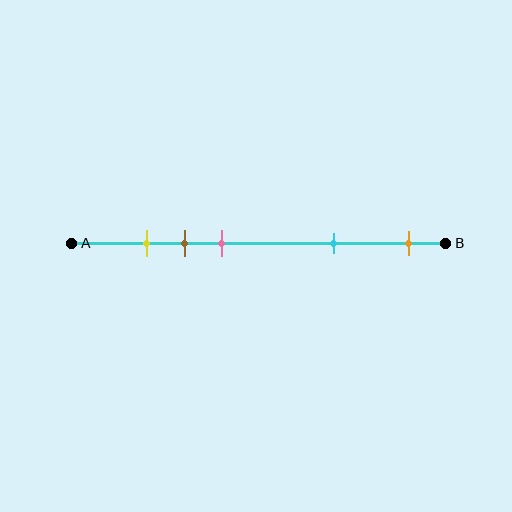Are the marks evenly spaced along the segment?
No, the marks are not evenly spaced.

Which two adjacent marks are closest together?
The yellow and brown marks are the closest adjacent pair.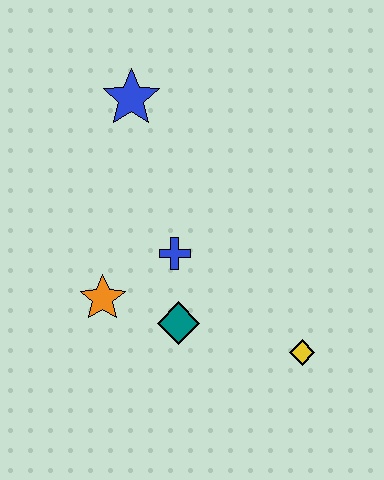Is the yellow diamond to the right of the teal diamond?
Yes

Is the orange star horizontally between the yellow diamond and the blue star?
No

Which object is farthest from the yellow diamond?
The blue star is farthest from the yellow diamond.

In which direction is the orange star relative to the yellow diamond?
The orange star is to the left of the yellow diamond.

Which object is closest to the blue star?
The blue cross is closest to the blue star.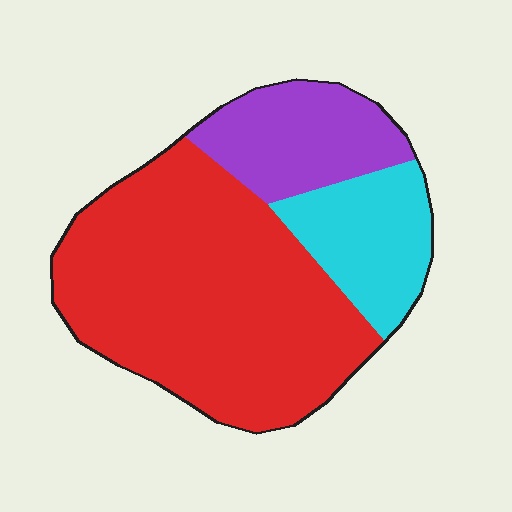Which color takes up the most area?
Red, at roughly 65%.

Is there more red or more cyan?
Red.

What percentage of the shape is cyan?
Cyan takes up less than a quarter of the shape.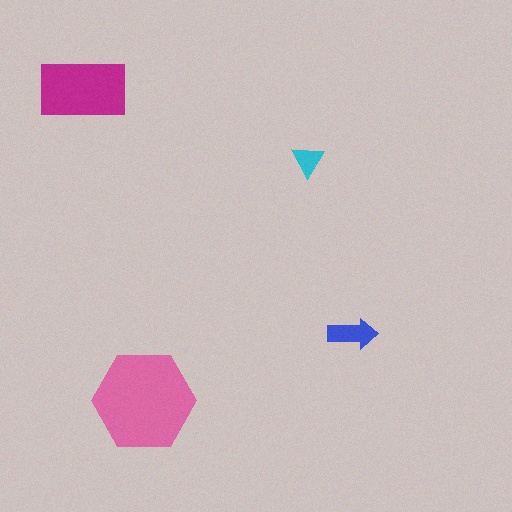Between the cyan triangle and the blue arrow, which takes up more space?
The blue arrow.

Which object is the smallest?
The cyan triangle.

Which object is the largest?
The pink hexagon.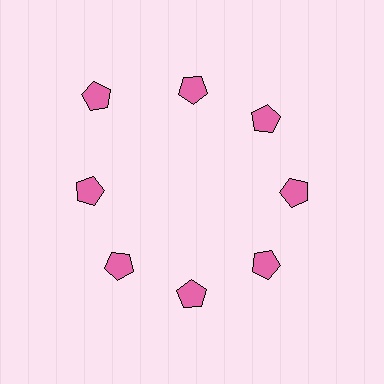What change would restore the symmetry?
The symmetry would be restored by moving it inward, back onto the ring so that all 8 pentagons sit at equal angles and equal distance from the center.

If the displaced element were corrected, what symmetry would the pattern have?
It would have 8-fold rotational symmetry — the pattern would map onto itself every 45 degrees.